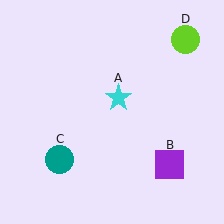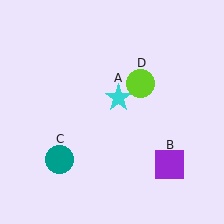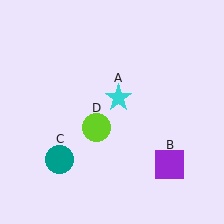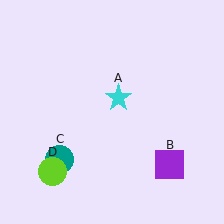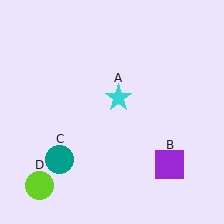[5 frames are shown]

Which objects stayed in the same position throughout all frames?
Cyan star (object A) and purple square (object B) and teal circle (object C) remained stationary.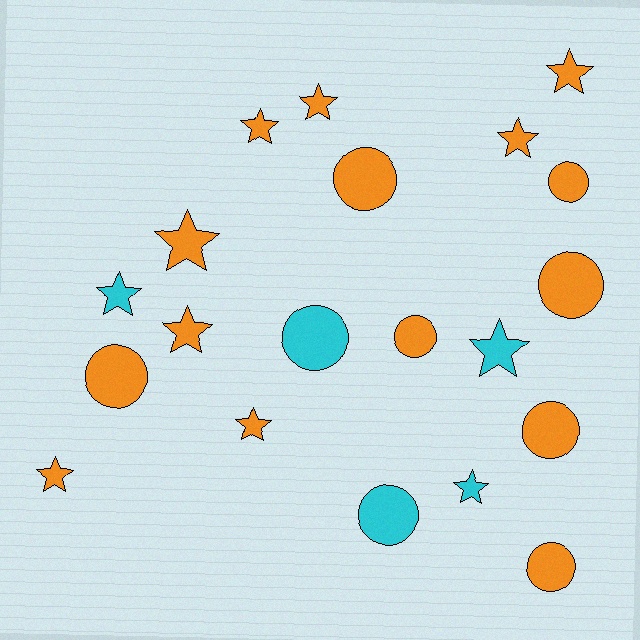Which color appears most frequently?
Orange, with 15 objects.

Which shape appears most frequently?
Star, with 11 objects.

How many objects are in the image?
There are 20 objects.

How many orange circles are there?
There are 7 orange circles.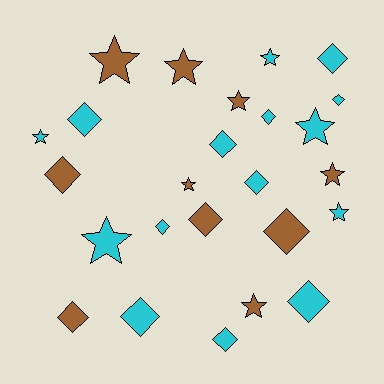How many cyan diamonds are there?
There are 10 cyan diamonds.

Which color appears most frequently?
Cyan, with 15 objects.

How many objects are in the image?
There are 25 objects.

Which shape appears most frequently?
Diamond, with 14 objects.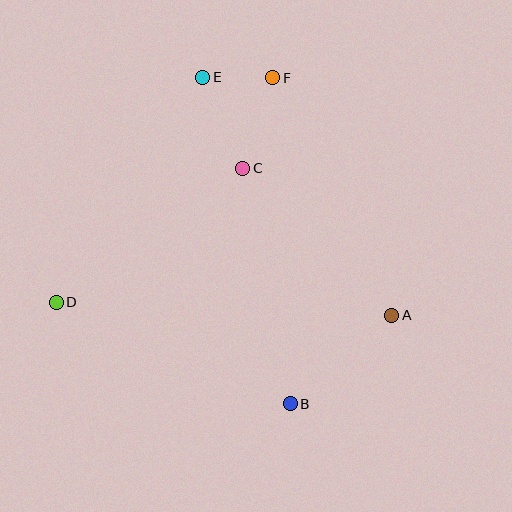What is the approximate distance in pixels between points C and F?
The distance between C and F is approximately 95 pixels.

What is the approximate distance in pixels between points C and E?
The distance between C and E is approximately 99 pixels.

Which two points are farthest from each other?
Points B and E are farthest from each other.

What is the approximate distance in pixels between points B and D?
The distance between B and D is approximately 255 pixels.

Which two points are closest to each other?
Points E and F are closest to each other.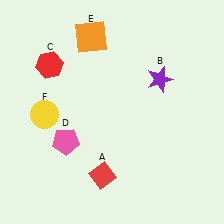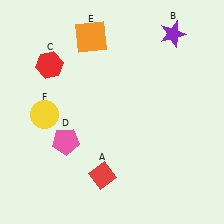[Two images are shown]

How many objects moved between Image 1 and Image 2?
1 object moved between the two images.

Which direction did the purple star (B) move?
The purple star (B) moved up.